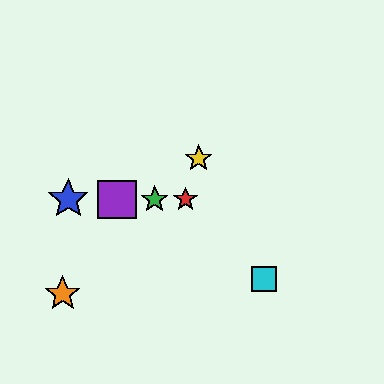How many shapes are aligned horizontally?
4 shapes (the red star, the blue star, the green star, the purple square) are aligned horizontally.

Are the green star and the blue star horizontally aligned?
Yes, both are at y≈199.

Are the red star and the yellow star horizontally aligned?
No, the red star is at y≈199 and the yellow star is at y≈158.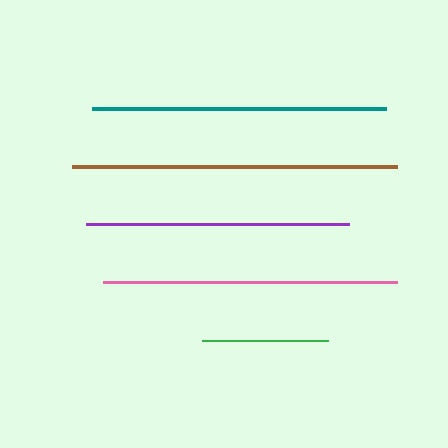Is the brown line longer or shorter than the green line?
The brown line is longer than the green line.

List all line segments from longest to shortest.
From longest to shortest: brown, pink, teal, purple, green.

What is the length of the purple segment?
The purple segment is approximately 262 pixels long.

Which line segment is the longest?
The brown line is the longest at approximately 325 pixels.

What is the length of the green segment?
The green segment is approximately 126 pixels long.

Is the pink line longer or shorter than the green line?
The pink line is longer than the green line.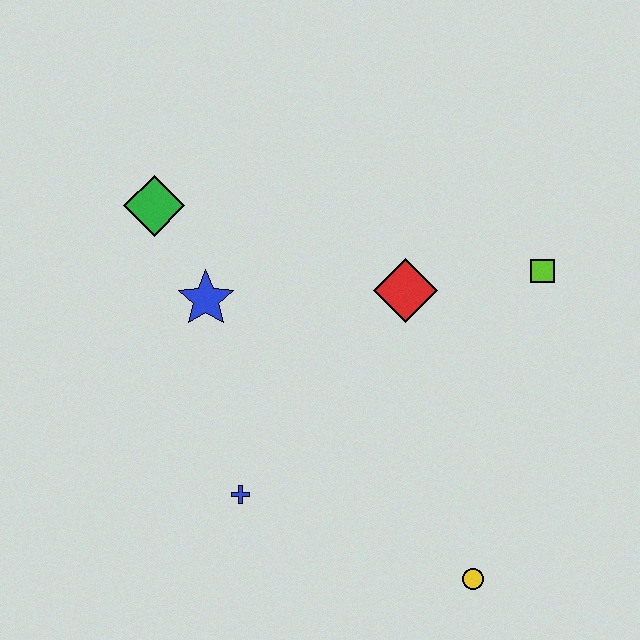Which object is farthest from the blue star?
The yellow circle is farthest from the blue star.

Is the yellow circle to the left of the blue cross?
No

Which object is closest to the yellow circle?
The blue cross is closest to the yellow circle.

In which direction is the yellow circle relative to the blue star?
The yellow circle is below the blue star.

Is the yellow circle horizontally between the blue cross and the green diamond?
No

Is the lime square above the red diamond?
Yes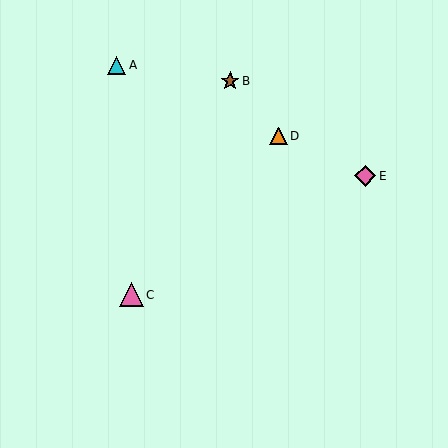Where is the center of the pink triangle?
The center of the pink triangle is at (131, 295).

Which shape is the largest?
The pink triangle (labeled C) is the largest.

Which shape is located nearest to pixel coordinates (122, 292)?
The pink triangle (labeled C) at (131, 295) is nearest to that location.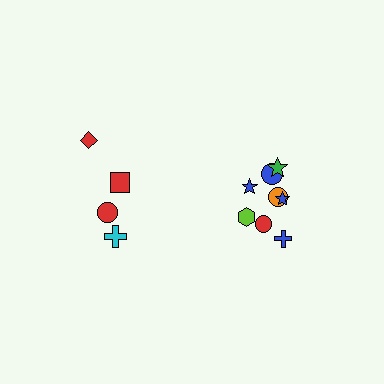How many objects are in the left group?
There are 4 objects.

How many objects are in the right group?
There are 8 objects.